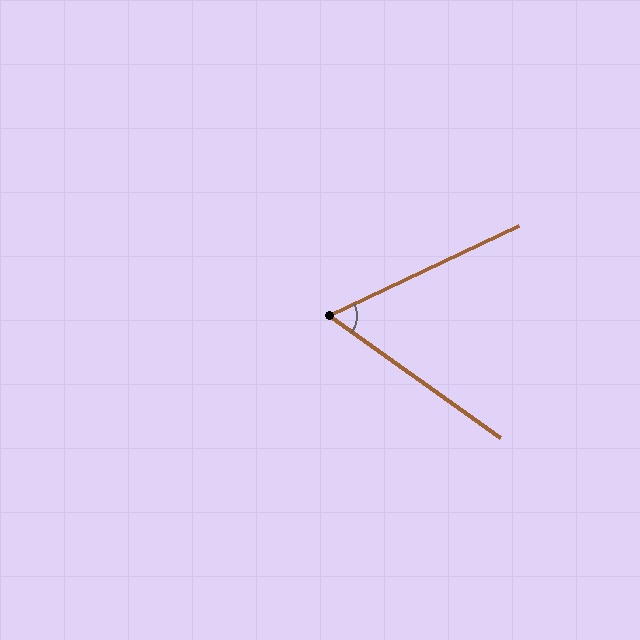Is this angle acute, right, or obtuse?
It is acute.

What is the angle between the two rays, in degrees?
Approximately 61 degrees.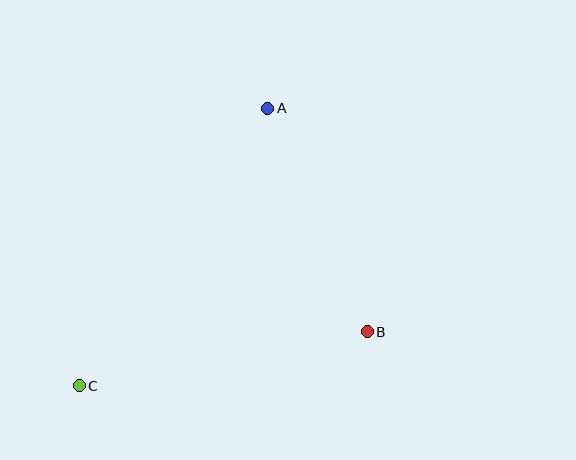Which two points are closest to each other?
Points A and B are closest to each other.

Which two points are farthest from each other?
Points A and C are farthest from each other.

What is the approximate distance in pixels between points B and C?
The distance between B and C is approximately 293 pixels.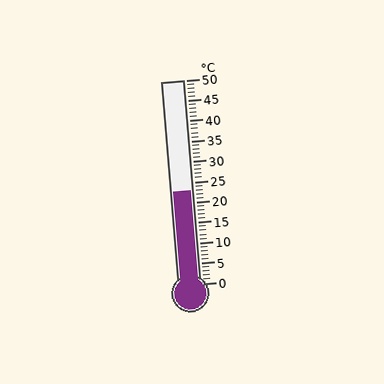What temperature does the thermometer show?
The thermometer shows approximately 23°C.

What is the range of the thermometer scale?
The thermometer scale ranges from 0°C to 50°C.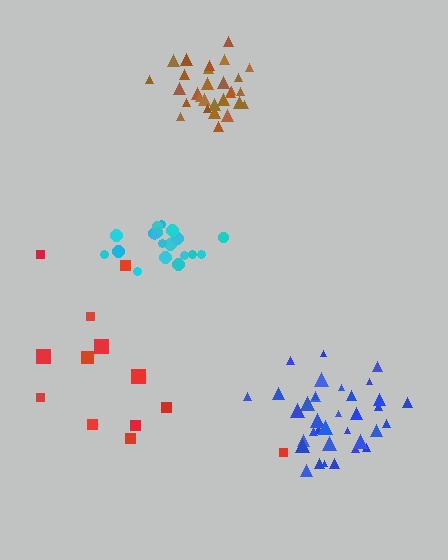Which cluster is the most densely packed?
Brown.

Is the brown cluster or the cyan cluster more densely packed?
Brown.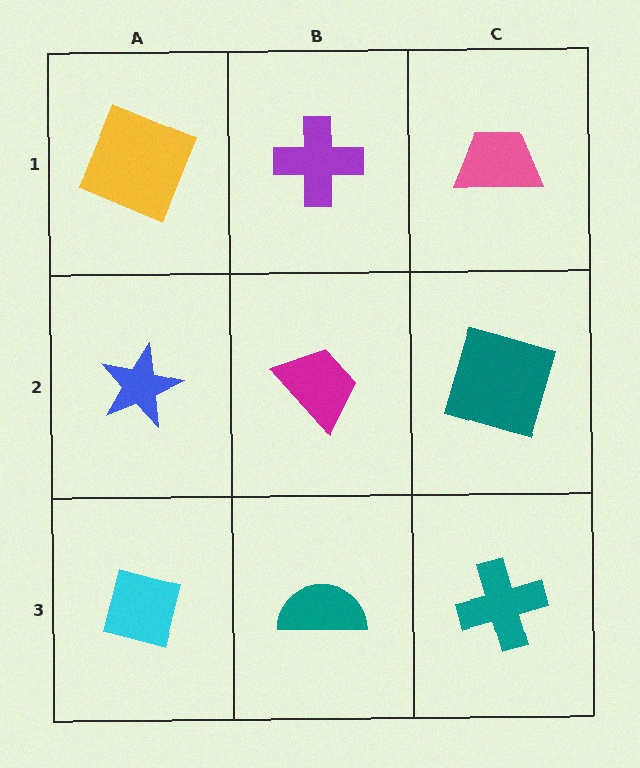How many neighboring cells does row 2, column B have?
4.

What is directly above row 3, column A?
A blue star.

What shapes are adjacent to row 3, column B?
A magenta trapezoid (row 2, column B), a cyan square (row 3, column A), a teal cross (row 3, column C).